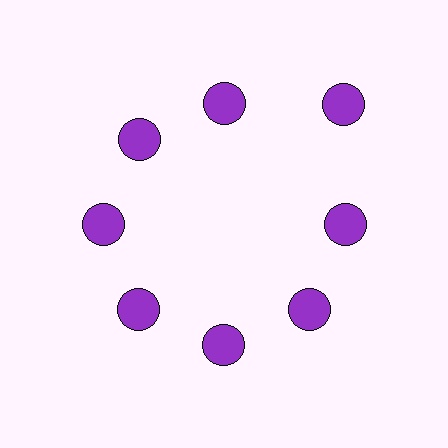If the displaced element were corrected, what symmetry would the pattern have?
It would have 8-fold rotational symmetry — the pattern would map onto itself every 45 degrees.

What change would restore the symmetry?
The symmetry would be restored by moving it inward, back onto the ring so that all 8 circles sit at equal angles and equal distance from the center.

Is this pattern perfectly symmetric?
No. The 8 purple circles are arranged in a ring, but one element near the 2 o'clock position is pushed outward from the center, breaking the 8-fold rotational symmetry.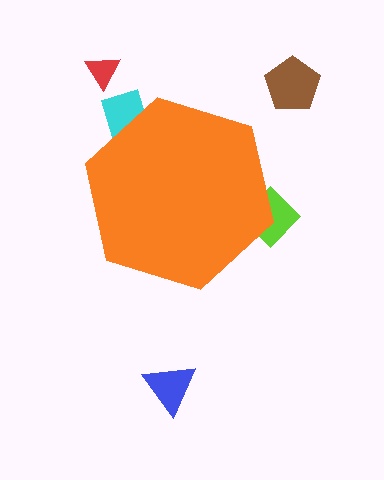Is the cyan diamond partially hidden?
Yes, the cyan diamond is partially hidden behind the orange hexagon.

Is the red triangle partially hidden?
No, the red triangle is fully visible.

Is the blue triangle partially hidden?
No, the blue triangle is fully visible.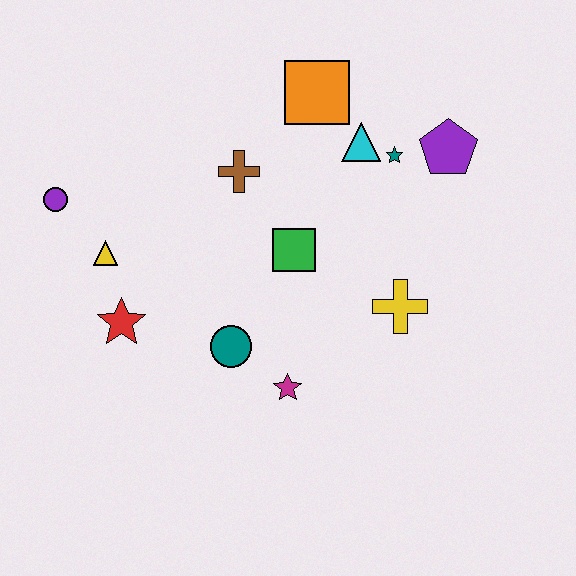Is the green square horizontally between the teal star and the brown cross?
Yes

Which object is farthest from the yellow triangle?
The purple pentagon is farthest from the yellow triangle.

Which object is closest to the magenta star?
The teal circle is closest to the magenta star.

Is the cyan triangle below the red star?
No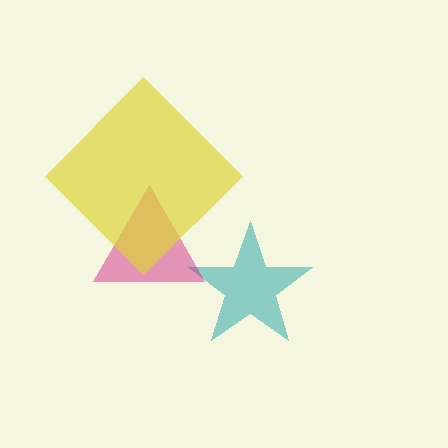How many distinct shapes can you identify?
There are 3 distinct shapes: a teal star, a magenta triangle, a yellow diamond.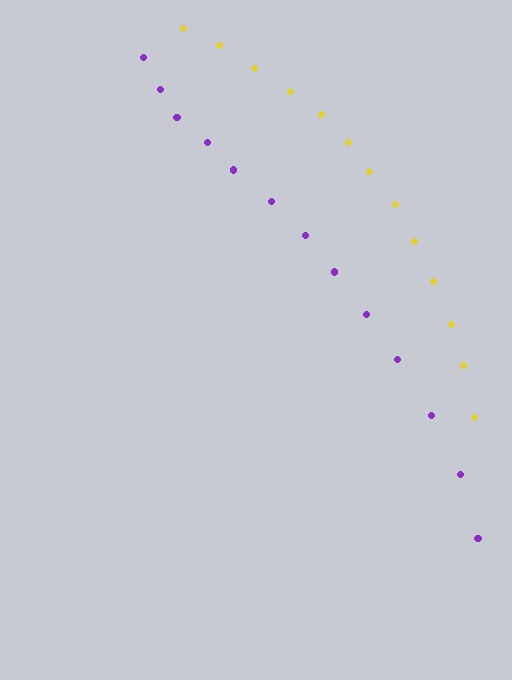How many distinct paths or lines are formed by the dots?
There are 2 distinct paths.